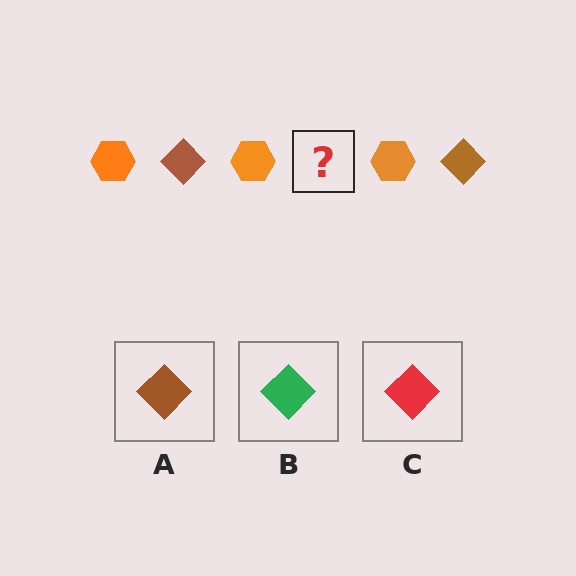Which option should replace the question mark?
Option A.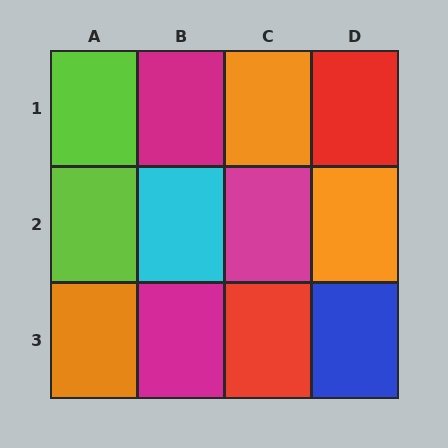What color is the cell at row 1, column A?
Lime.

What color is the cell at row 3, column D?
Blue.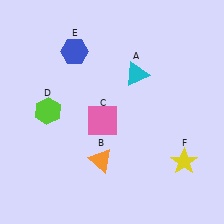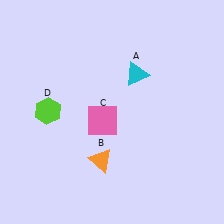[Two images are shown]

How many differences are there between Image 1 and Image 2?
There are 2 differences between the two images.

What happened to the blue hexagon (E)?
The blue hexagon (E) was removed in Image 2. It was in the top-left area of Image 1.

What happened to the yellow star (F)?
The yellow star (F) was removed in Image 2. It was in the bottom-right area of Image 1.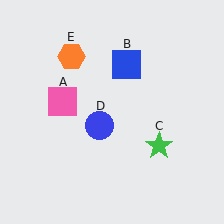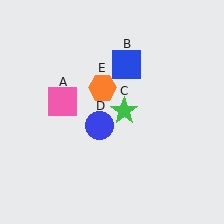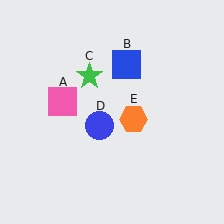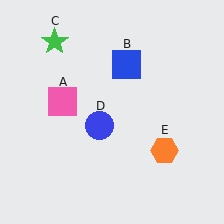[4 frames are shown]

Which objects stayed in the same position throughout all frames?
Pink square (object A) and blue square (object B) and blue circle (object D) remained stationary.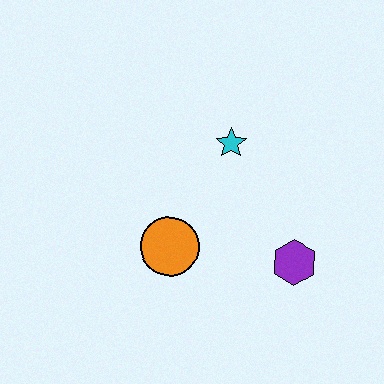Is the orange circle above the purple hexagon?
Yes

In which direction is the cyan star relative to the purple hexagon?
The cyan star is above the purple hexagon.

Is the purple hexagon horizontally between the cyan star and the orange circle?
No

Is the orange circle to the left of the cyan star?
Yes